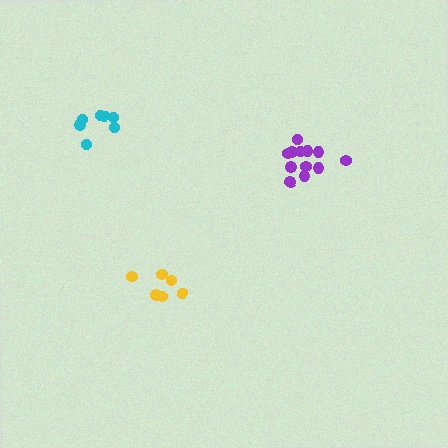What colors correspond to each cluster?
The clusters are colored: cyan, yellow, purple.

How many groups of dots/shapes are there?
There are 3 groups.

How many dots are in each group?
Group 1: 7 dots, Group 2: 6 dots, Group 3: 12 dots (25 total).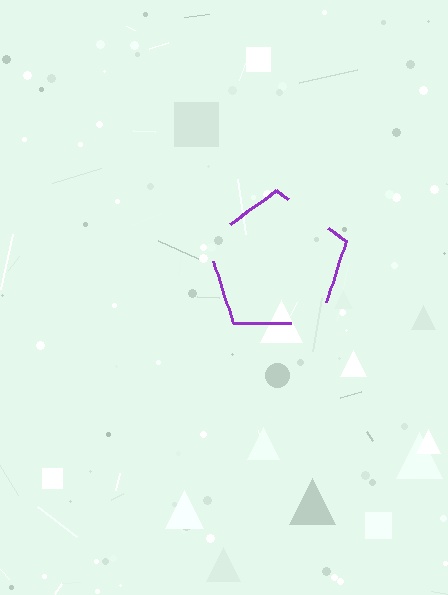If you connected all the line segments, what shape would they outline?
They would outline a pentagon.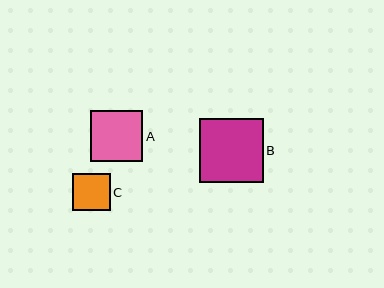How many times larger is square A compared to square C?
Square A is approximately 1.4 times the size of square C.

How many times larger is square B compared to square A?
Square B is approximately 1.2 times the size of square A.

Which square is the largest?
Square B is the largest with a size of approximately 64 pixels.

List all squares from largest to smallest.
From largest to smallest: B, A, C.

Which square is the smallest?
Square C is the smallest with a size of approximately 37 pixels.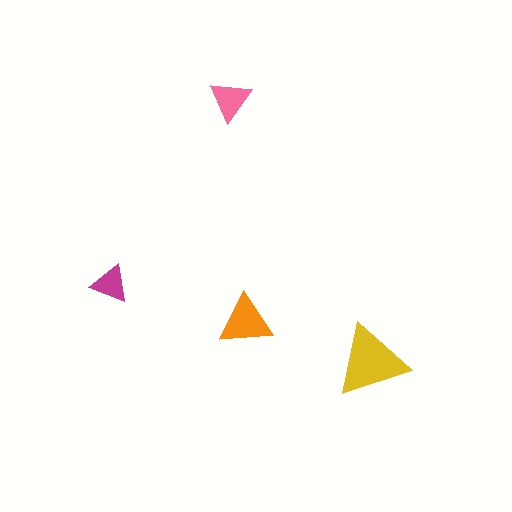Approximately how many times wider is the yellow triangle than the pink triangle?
About 1.5 times wider.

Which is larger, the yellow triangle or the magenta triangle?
The yellow one.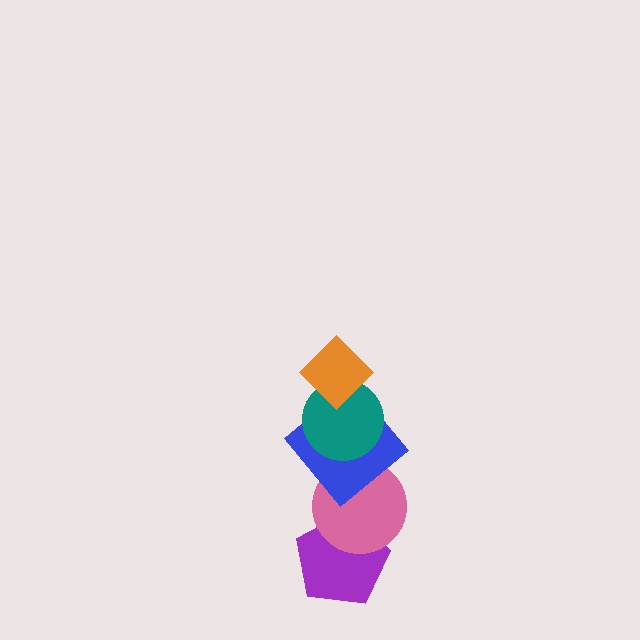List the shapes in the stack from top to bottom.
From top to bottom: the orange diamond, the teal circle, the blue diamond, the pink circle, the purple pentagon.